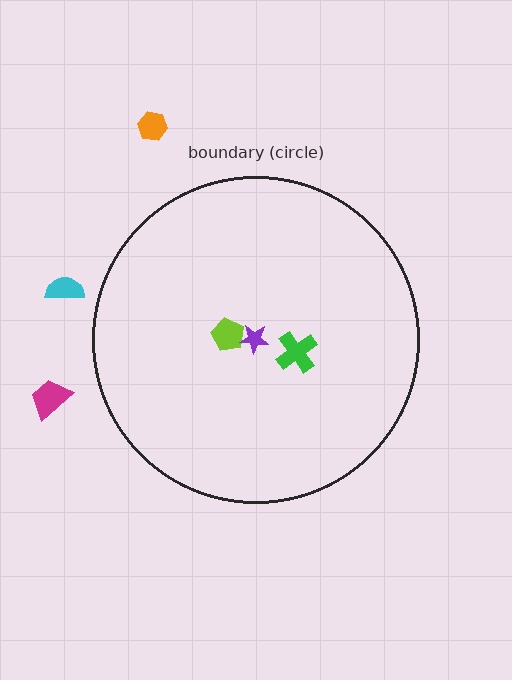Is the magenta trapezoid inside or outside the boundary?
Outside.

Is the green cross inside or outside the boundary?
Inside.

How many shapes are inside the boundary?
3 inside, 3 outside.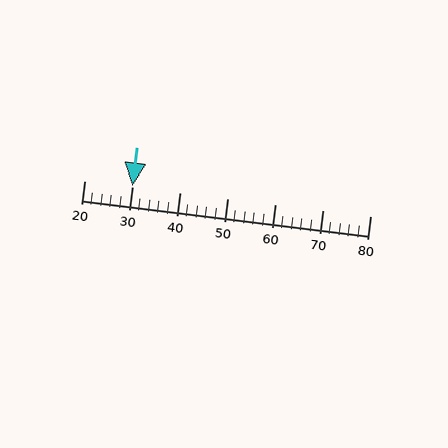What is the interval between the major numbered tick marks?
The major tick marks are spaced 10 units apart.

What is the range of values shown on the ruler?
The ruler shows values from 20 to 80.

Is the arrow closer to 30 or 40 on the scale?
The arrow is closer to 30.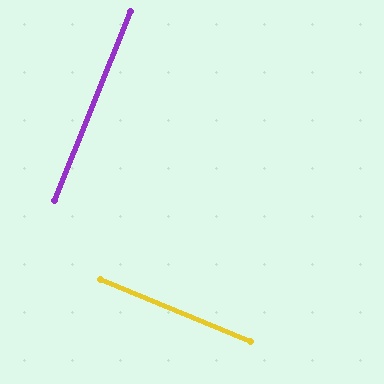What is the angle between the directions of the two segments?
Approximately 89 degrees.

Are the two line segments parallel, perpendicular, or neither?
Perpendicular — they meet at approximately 89°.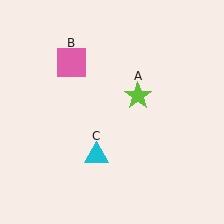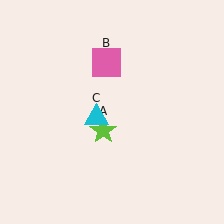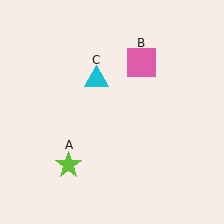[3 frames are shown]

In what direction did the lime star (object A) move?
The lime star (object A) moved down and to the left.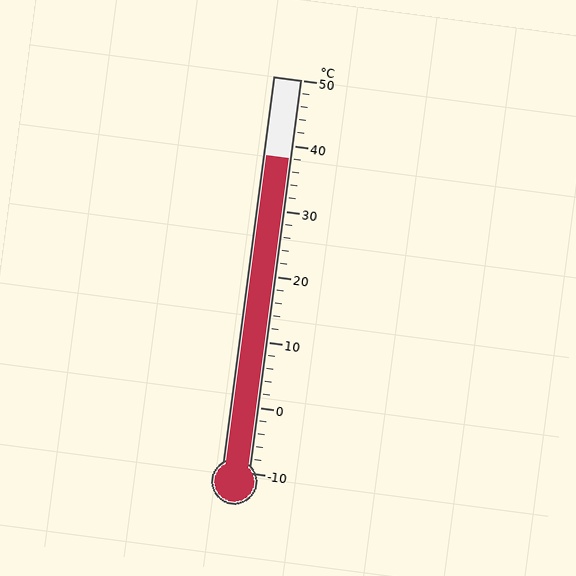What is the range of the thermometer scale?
The thermometer scale ranges from -10°C to 50°C.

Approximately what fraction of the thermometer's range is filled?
The thermometer is filled to approximately 80% of its range.